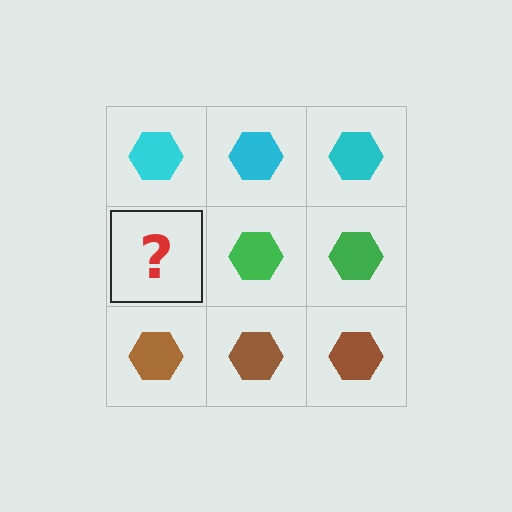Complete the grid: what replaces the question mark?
The question mark should be replaced with a green hexagon.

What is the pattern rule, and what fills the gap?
The rule is that each row has a consistent color. The gap should be filled with a green hexagon.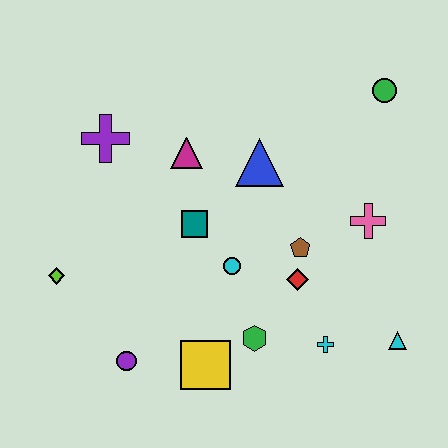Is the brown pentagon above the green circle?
No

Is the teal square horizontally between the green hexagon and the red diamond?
No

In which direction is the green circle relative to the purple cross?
The green circle is to the right of the purple cross.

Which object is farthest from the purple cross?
The cyan triangle is farthest from the purple cross.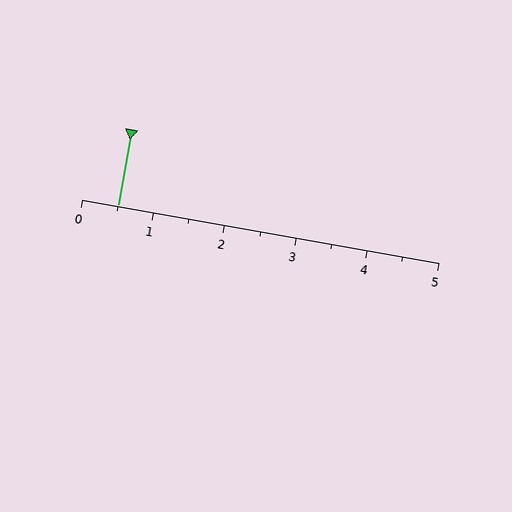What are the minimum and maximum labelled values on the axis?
The axis runs from 0 to 5.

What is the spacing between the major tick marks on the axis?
The major ticks are spaced 1 apart.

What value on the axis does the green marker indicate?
The marker indicates approximately 0.5.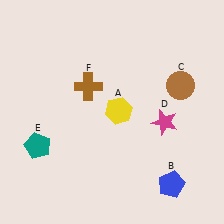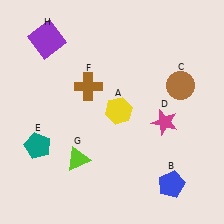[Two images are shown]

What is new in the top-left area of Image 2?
A purple square (H) was added in the top-left area of Image 2.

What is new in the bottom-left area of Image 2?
A lime triangle (G) was added in the bottom-left area of Image 2.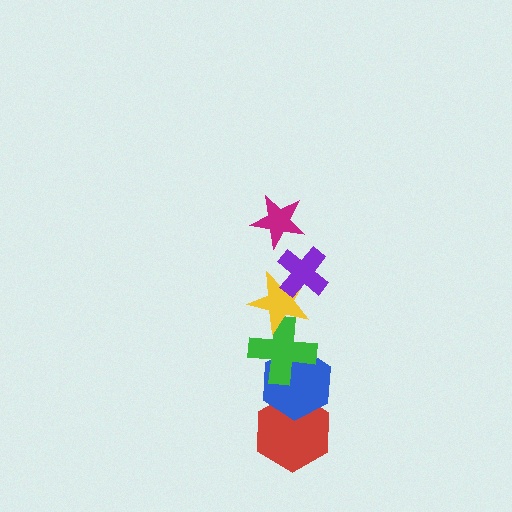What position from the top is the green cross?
The green cross is 4th from the top.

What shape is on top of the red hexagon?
The blue hexagon is on top of the red hexagon.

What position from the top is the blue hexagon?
The blue hexagon is 5th from the top.